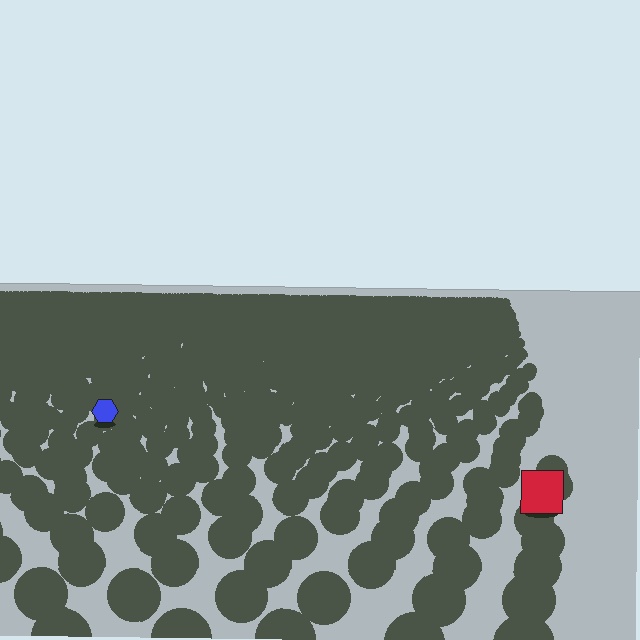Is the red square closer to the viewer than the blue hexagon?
Yes. The red square is closer — you can tell from the texture gradient: the ground texture is coarser near it.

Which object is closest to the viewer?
The red square is closest. The texture marks near it are larger and more spread out.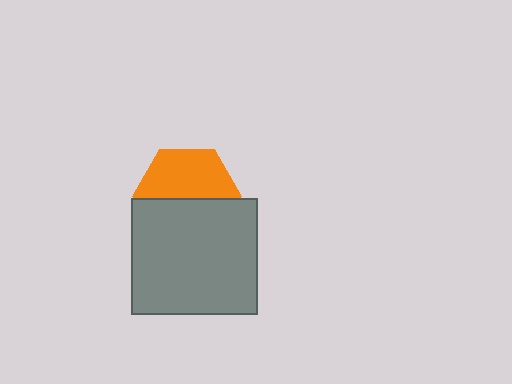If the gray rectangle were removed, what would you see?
You would see the complete orange hexagon.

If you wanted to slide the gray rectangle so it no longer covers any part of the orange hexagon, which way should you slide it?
Slide it down — that is the most direct way to separate the two shapes.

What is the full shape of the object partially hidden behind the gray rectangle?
The partially hidden object is an orange hexagon.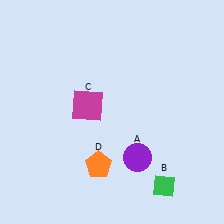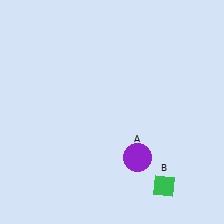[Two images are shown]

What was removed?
The magenta square (C), the orange pentagon (D) were removed in Image 2.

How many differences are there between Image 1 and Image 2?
There are 2 differences between the two images.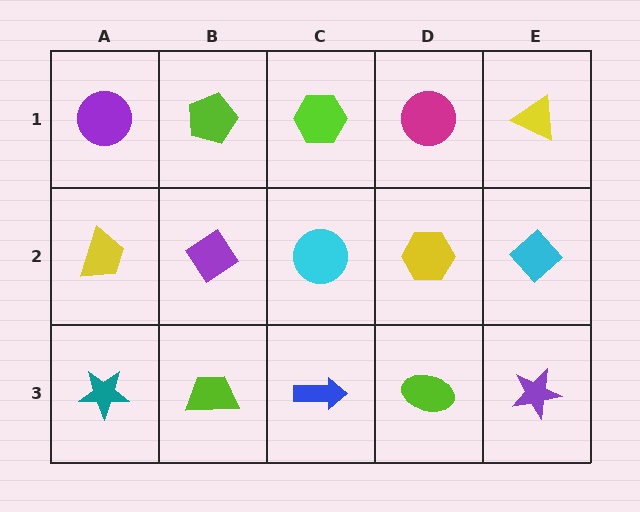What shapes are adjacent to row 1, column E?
A cyan diamond (row 2, column E), a magenta circle (row 1, column D).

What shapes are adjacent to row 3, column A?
A yellow trapezoid (row 2, column A), a lime trapezoid (row 3, column B).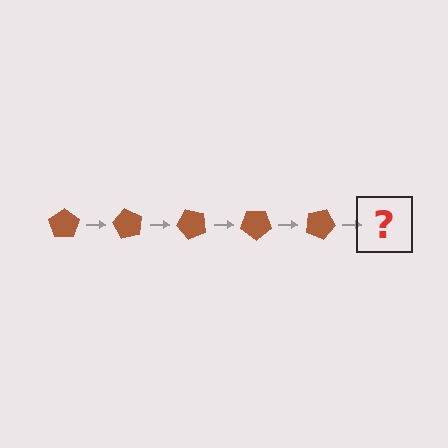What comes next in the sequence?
The next element should be a brown pentagon rotated 300 degrees.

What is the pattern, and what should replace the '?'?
The pattern is that the pentagon rotates 60 degrees each step. The '?' should be a brown pentagon rotated 300 degrees.